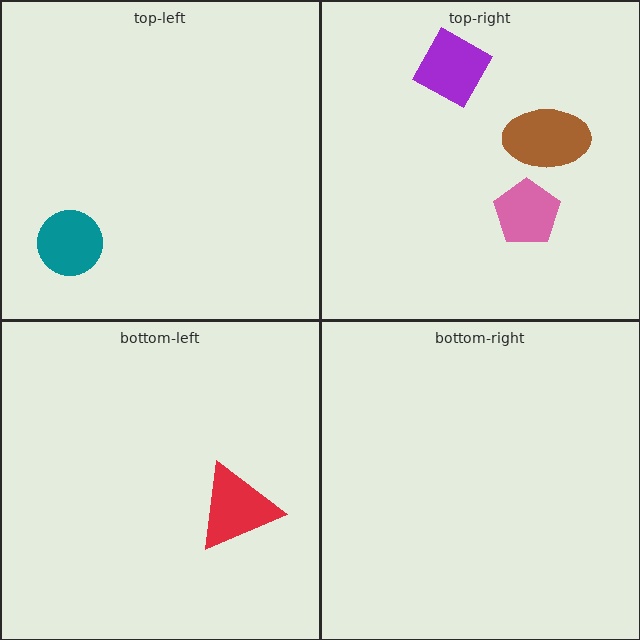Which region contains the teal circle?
The top-left region.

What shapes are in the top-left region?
The teal circle.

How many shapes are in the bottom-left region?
1.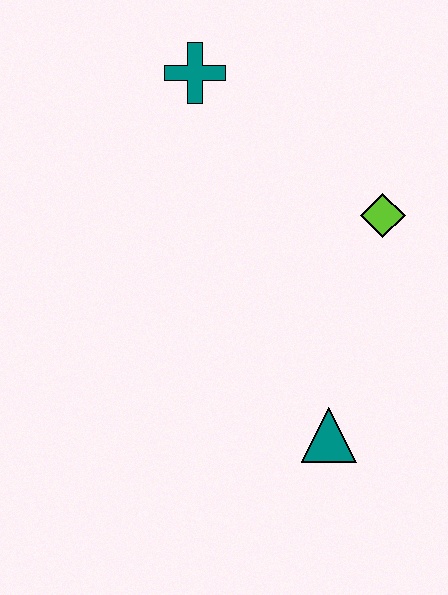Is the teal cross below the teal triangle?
No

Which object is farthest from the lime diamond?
The teal cross is farthest from the lime diamond.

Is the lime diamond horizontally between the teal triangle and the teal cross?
No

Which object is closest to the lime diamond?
The teal triangle is closest to the lime diamond.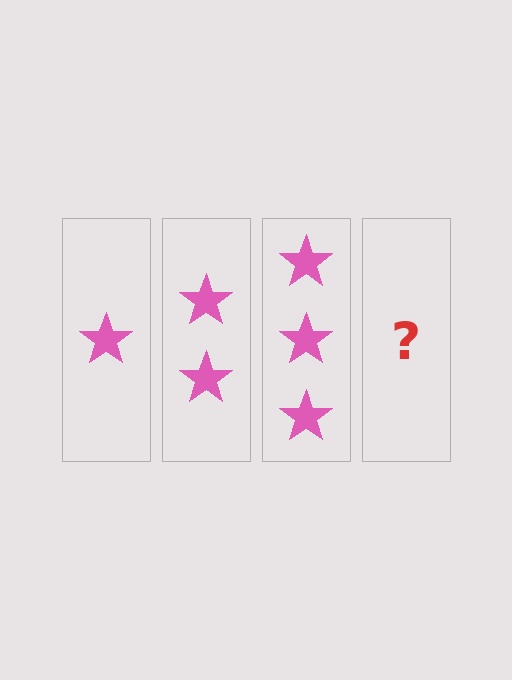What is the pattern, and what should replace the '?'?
The pattern is that each step adds one more star. The '?' should be 4 stars.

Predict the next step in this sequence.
The next step is 4 stars.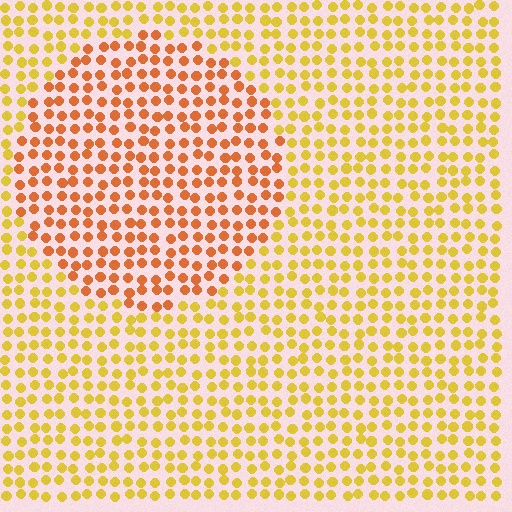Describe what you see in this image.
The image is filled with small yellow elements in a uniform arrangement. A circle-shaped region is visible where the elements are tinted to a slightly different hue, forming a subtle color boundary.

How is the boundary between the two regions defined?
The boundary is defined purely by a slight shift in hue (about 32 degrees). Spacing, size, and orientation are identical on both sides.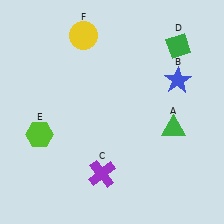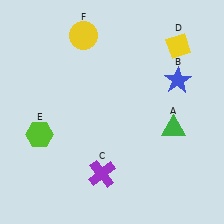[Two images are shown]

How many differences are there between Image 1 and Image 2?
There is 1 difference between the two images.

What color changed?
The diamond (D) changed from green in Image 1 to yellow in Image 2.